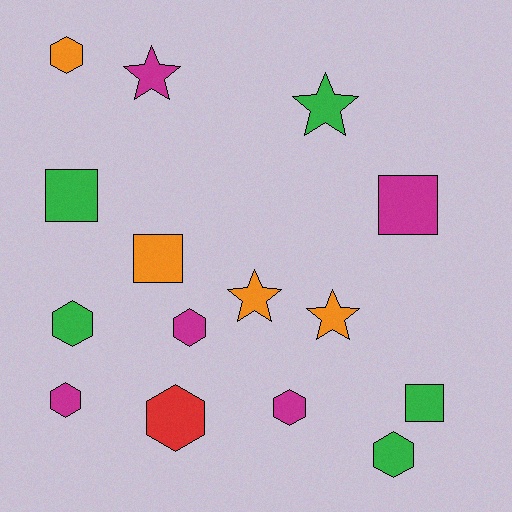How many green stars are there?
There is 1 green star.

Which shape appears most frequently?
Hexagon, with 7 objects.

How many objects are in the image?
There are 15 objects.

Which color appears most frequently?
Magenta, with 5 objects.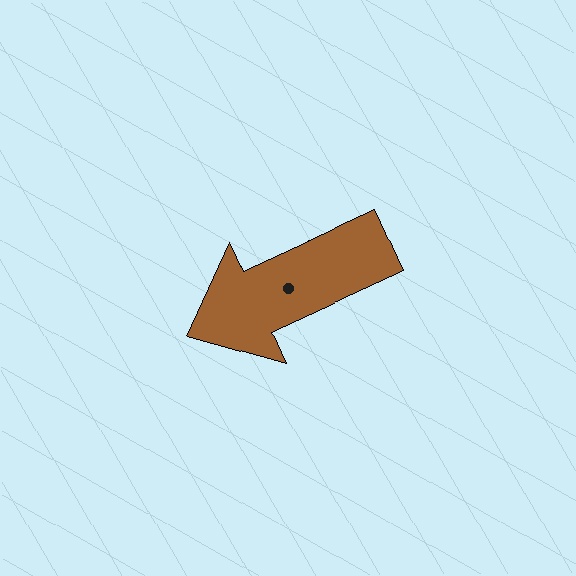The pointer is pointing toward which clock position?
Roughly 8 o'clock.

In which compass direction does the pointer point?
Southwest.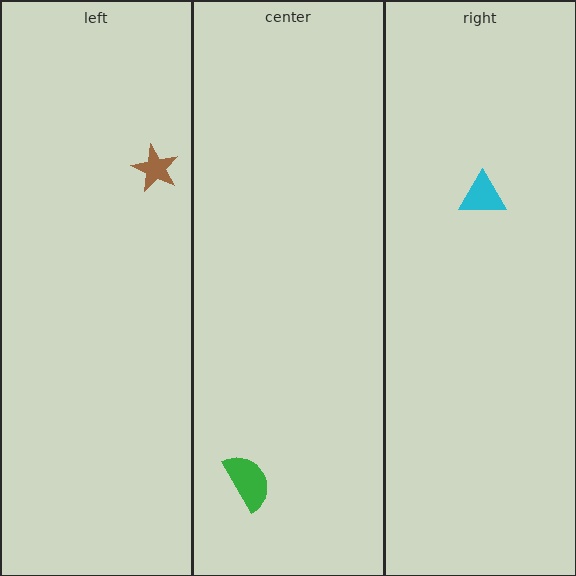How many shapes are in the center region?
1.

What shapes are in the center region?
The green semicircle.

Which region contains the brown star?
The left region.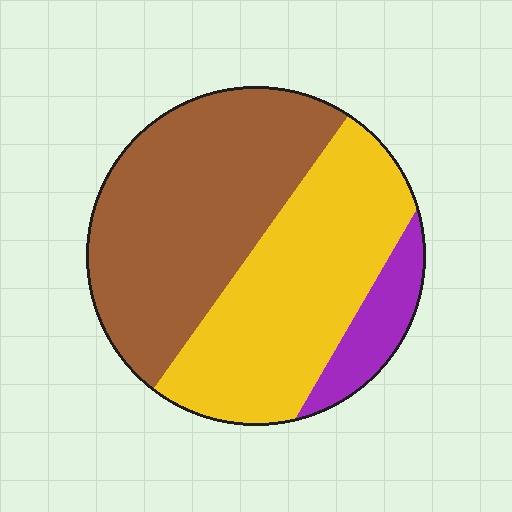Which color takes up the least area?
Purple, at roughly 10%.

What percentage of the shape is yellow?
Yellow takes up between a quarter and a half of the shape.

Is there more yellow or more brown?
Brown.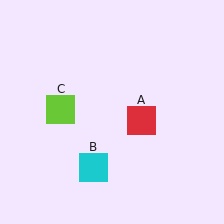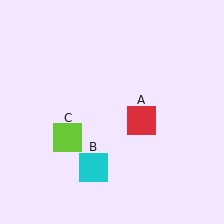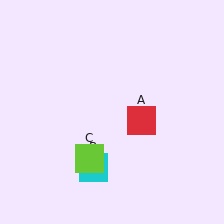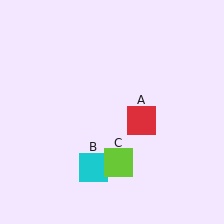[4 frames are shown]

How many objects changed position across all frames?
1 object changed position: lime square (object C).